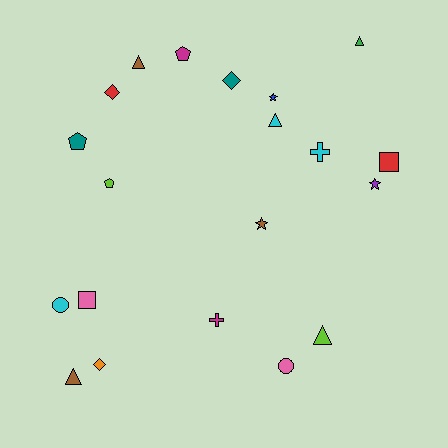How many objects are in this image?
There are 20 objects.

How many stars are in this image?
There are 3 stars.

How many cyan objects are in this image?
There are 3 cyan objects.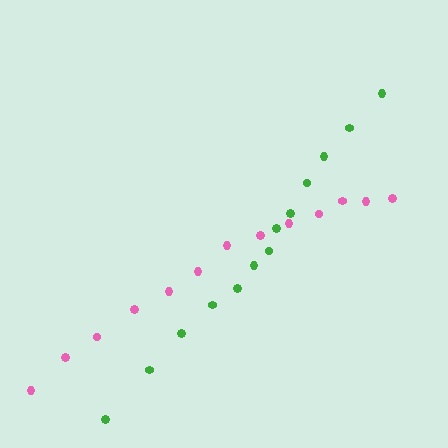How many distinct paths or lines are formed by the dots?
There are 2 distinct paths.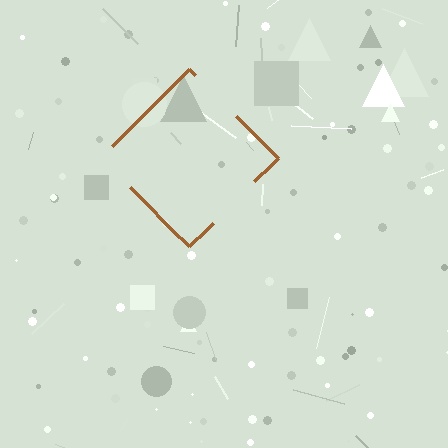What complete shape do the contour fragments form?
The contour fragments form a diamond.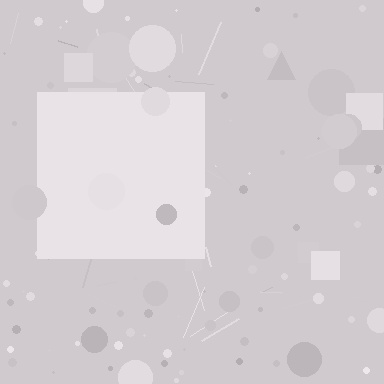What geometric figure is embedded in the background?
A square is embedded in the background.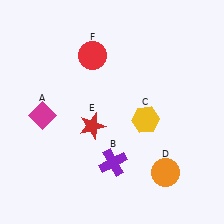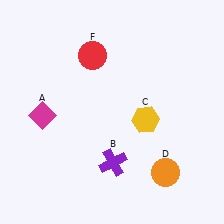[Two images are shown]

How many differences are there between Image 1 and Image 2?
There is 1 difference between the two images.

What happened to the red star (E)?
The red star (E) was removed in Image 2. It was in the bottom-left area of Image 1.